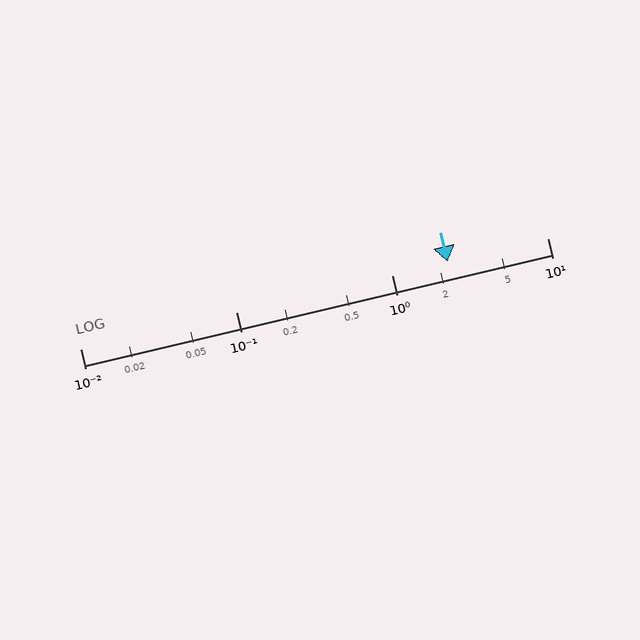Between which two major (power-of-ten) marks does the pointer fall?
The pointer is between 1 and 10.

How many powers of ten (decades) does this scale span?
The scale spans 3 decades, from 0.01 to 10.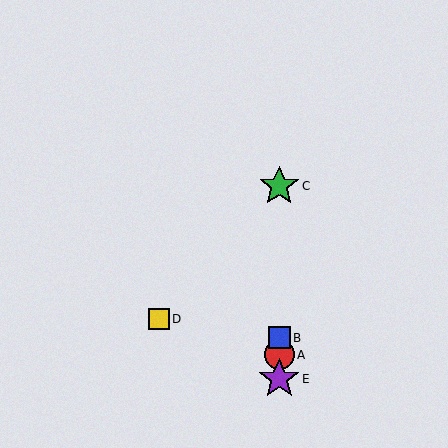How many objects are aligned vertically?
4 objects (A, B, C, E) are aligned vertically.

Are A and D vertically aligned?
No, A is at x≈279 and D is at x≈159.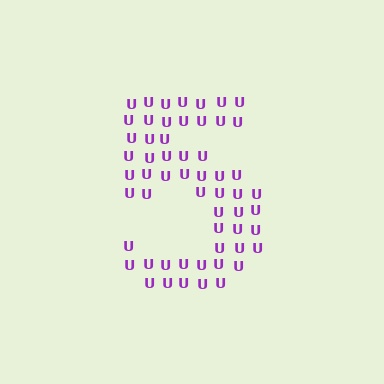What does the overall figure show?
The overall figure shows the digit 5.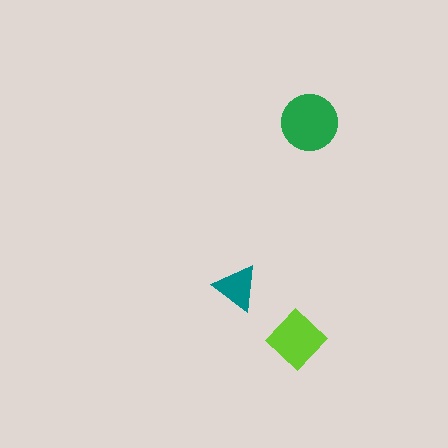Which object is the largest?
The green circle.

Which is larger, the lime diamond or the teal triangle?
The lime diamond.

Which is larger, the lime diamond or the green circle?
The green circle.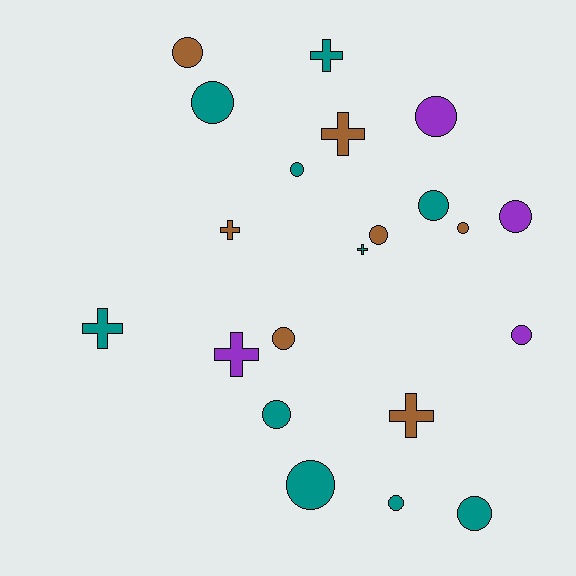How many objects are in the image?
There are 21 objects.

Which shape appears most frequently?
Circle, with 14 objects.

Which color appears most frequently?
Teal, with 10 objects.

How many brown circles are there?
There are 4 brown circles.